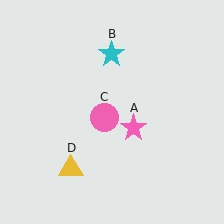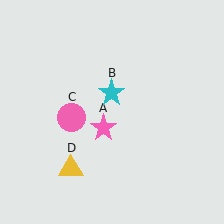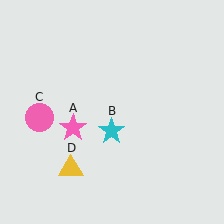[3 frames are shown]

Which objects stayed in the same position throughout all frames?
Yellow triangle (object D) remained stationary.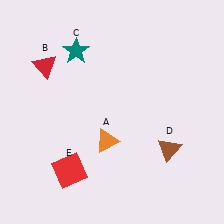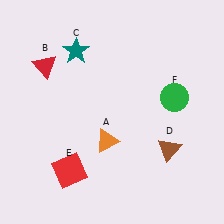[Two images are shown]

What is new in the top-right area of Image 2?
A green circle (F) was added in the top-right area of Image 2.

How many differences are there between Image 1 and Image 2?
There is 1 difference between the two images.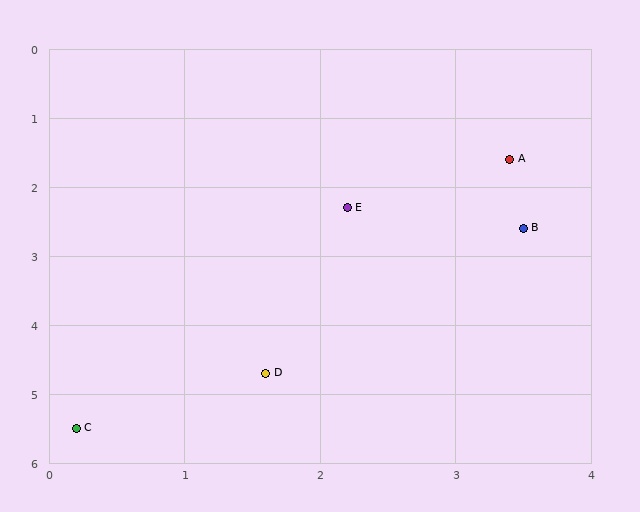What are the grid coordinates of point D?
Point D is at approximately (1.6, 4.7).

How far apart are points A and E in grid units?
Points A and E are about 1.4 grid units apart.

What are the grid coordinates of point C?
Point C is at approximately (0.2, 5.5).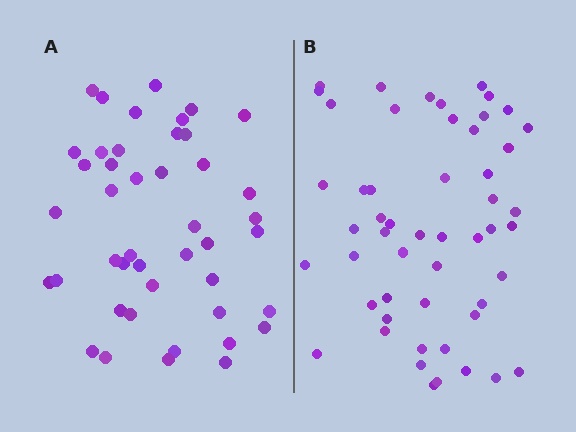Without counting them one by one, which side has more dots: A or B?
Region B (the right region) has more dots.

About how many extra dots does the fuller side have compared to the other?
Region B has roughly 8 or so more dots than region A.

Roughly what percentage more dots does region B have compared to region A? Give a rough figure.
About 20% more.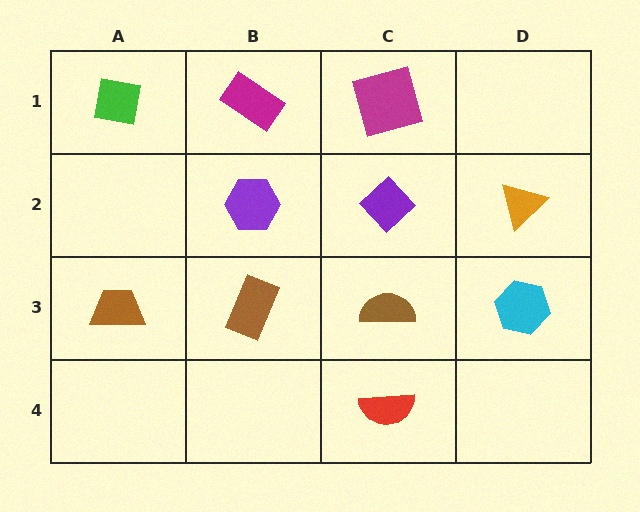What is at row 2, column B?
A purple hexagon.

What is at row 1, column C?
A magenta square.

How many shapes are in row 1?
3 shapes.